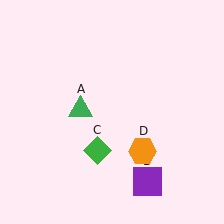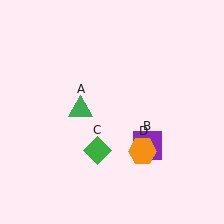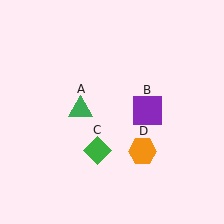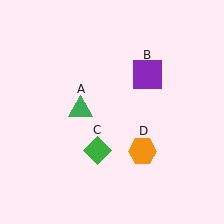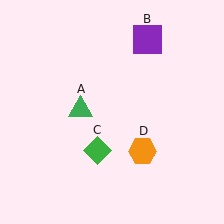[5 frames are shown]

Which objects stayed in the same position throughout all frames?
Green triangle (object A) and green diamond (object C) and orange hexagon (object D) remained stationary.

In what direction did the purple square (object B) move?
The purple square (object B) moved up.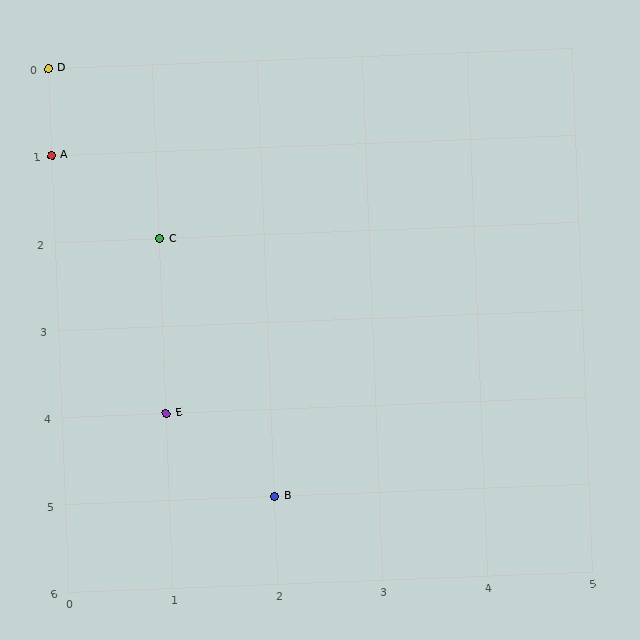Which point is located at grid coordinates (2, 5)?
Point B is at (2, 5).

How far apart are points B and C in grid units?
Points B and C are 1 column and 3 rows apart (about 3.2 grid units diagonally).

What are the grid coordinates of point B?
Point B is at grid coordinates (2, 5).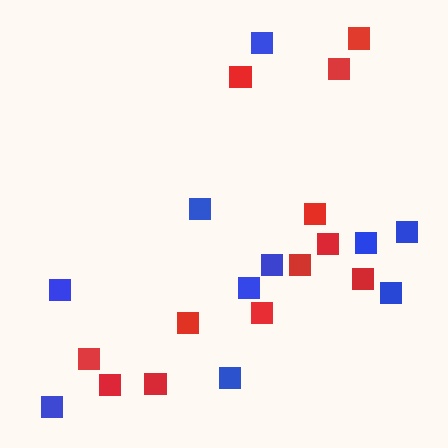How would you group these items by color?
There are 2 groups: one group of blue squares (10) and one group of red squares (12).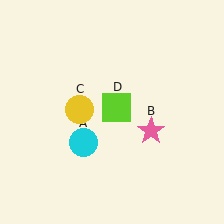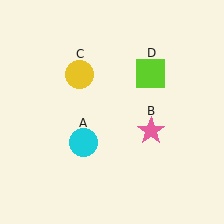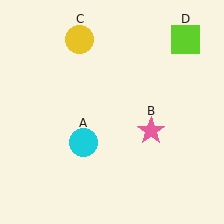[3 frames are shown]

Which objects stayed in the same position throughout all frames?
Cyan circle (object A) and pink star (object B) remained stationary.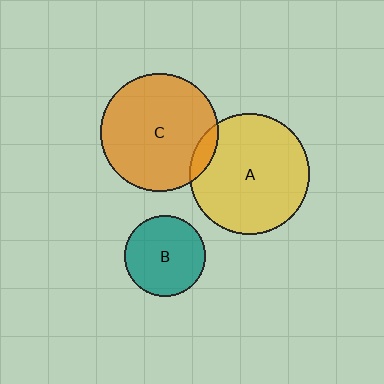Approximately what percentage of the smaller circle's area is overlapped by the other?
Approximately 10%.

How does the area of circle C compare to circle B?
Approximately 2.1 times.